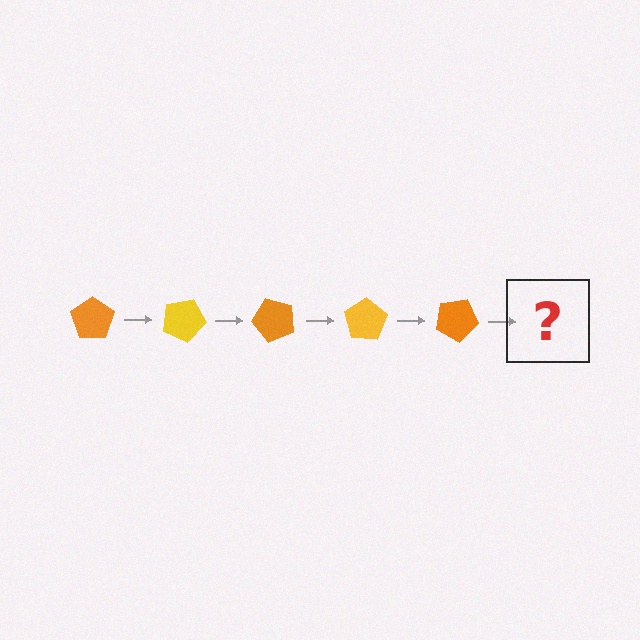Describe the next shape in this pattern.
It should be a yellow pentagon, rotated 125 degrees from the start.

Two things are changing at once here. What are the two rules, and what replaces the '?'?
The two rules are that it rotates 25 degrees each step and the color cycles through orange and yellow. The '?' should be a yellow pentagon, rotated 125 degrees from the start.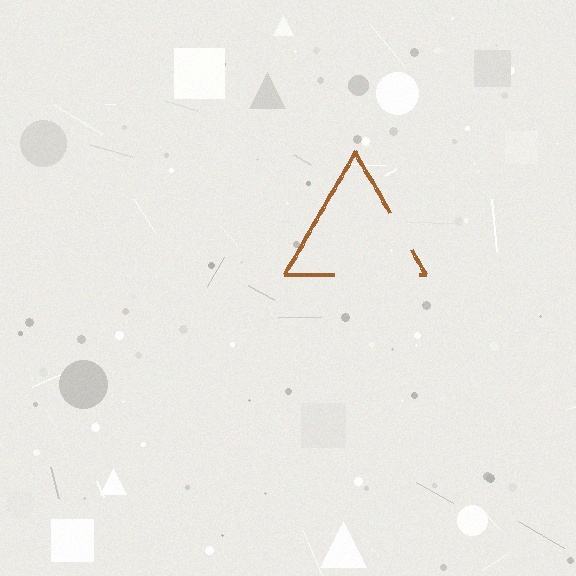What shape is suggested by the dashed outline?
The dashed outline suggests a triangle.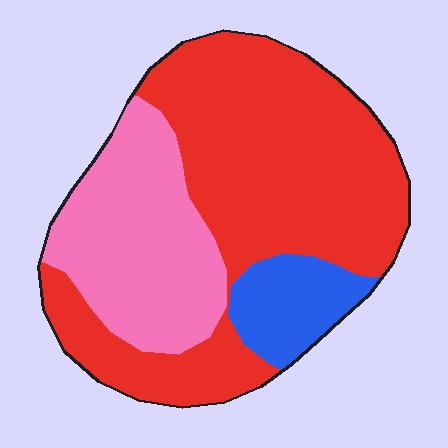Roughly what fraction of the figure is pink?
Pink covers around 30% of the figure.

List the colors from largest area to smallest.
From largest to smallest: red, pink, blue.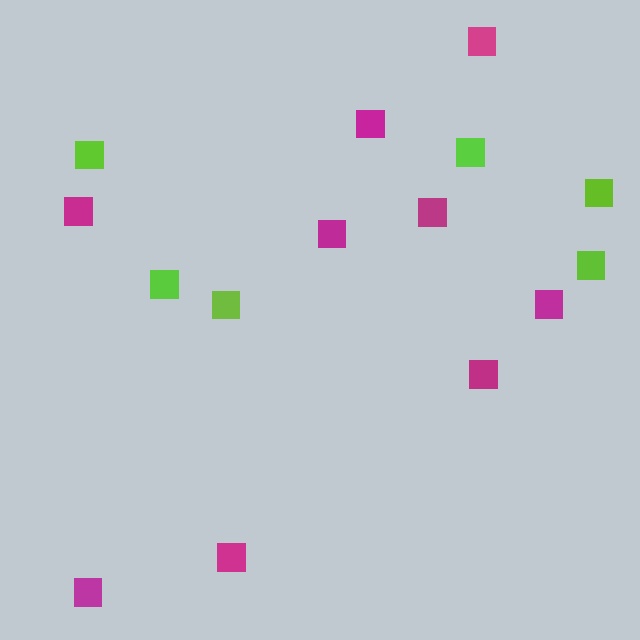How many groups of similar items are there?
There are 2 groups: one group of magenta squares (9) and one group of lime squares (6).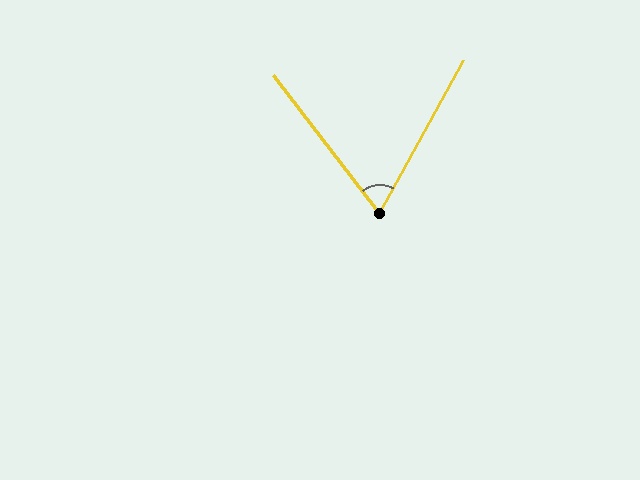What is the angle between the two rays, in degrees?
Approximately 66 degrees.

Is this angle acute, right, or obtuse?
It is acute.